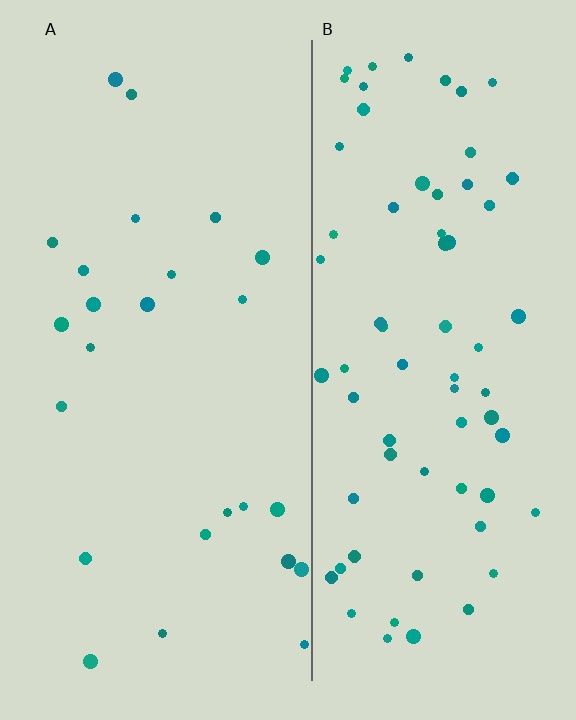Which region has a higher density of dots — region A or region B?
B (the right).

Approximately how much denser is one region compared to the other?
Approximately 2.8× — region B over region A.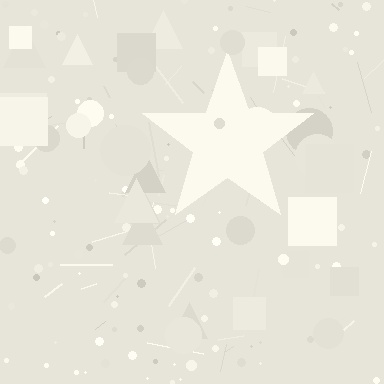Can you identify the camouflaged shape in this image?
The camouflaged shape is a star.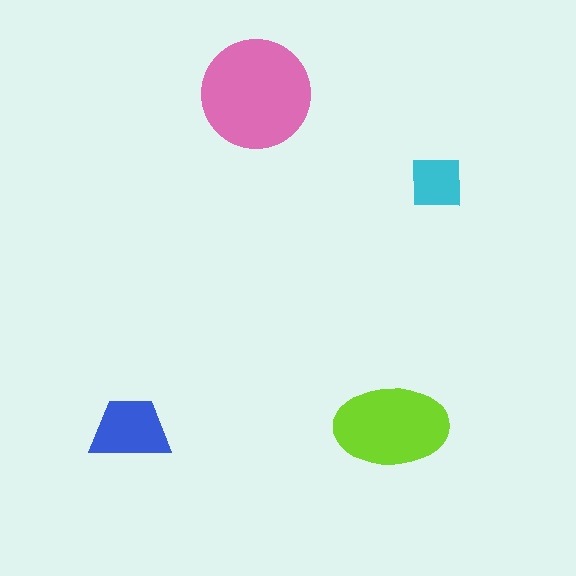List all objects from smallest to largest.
The cyan square, the blue trapezoid, the lime ellipse, the pink circle.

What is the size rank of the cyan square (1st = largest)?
4th.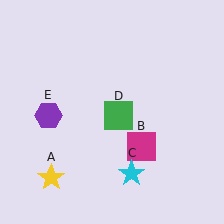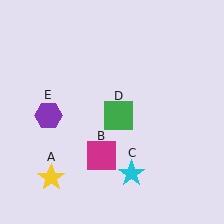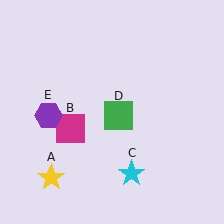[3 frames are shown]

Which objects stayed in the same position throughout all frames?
Yellow star (object A) and cyan star (object C) and green square (object D) and purple hexagon (object E) remained stationary.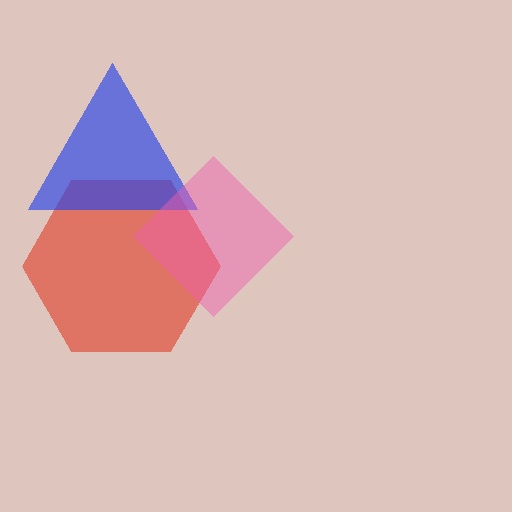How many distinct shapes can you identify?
There are 3 distinct shapes: a red hexagon, a blue triangle, a pink diamond.